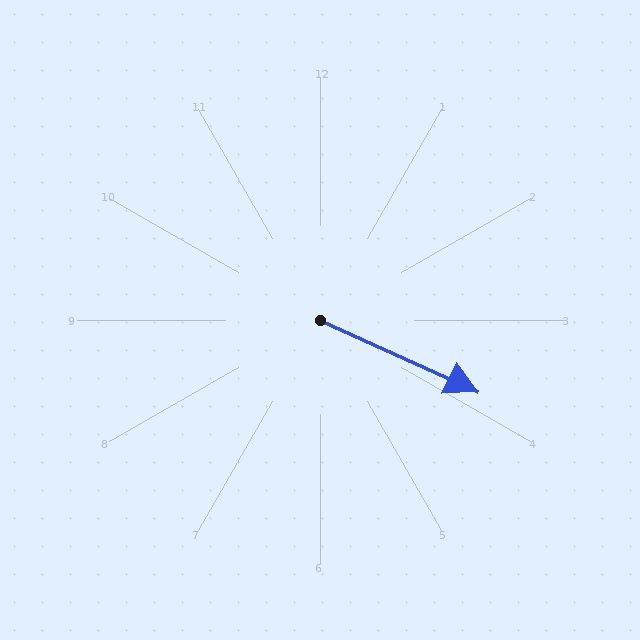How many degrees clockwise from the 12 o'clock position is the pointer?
Approximately 114 degrees.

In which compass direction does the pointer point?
Southeast.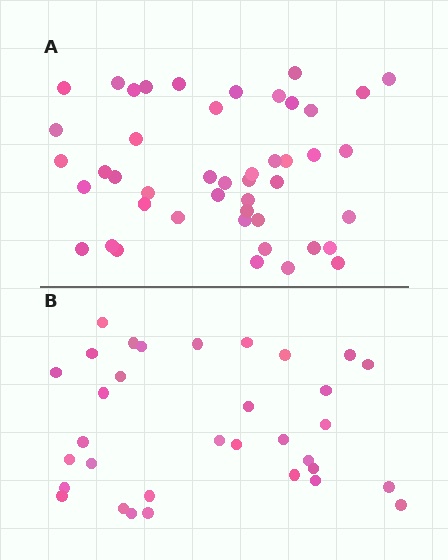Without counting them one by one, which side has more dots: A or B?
Region A (the top region) has more dots.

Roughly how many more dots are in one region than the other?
Region A has approximately 15 more dots than region B.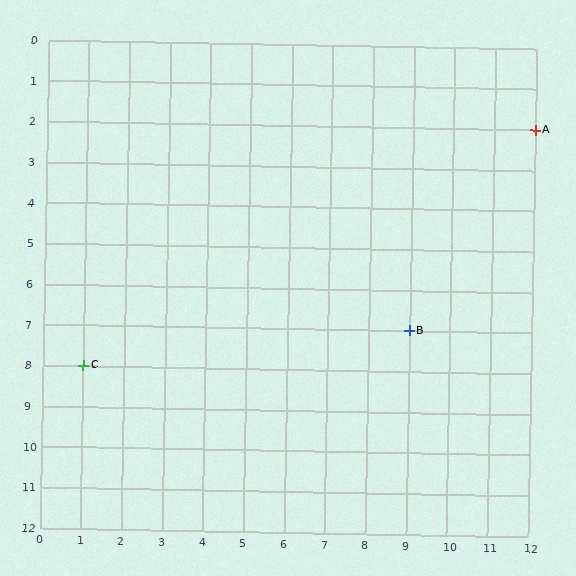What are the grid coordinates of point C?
Point C is at grid coordinates (1, 8).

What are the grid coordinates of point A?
Point A is at grid coordinates (12, 2).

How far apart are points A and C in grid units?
Points A and C are 11 columns and 6 rows apart (about 12.5 grid units diagonally).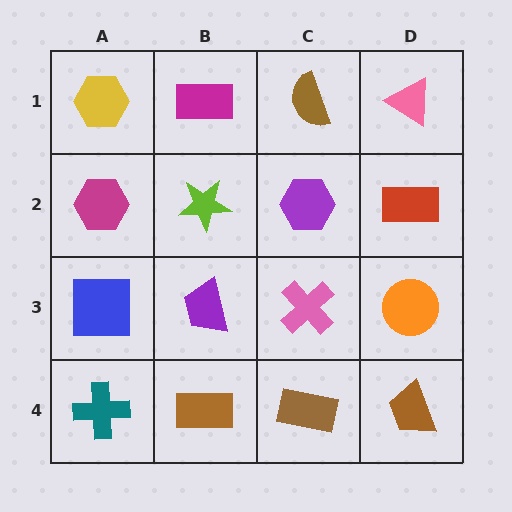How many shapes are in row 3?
4 shapes.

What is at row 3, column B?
A purple trapezoid.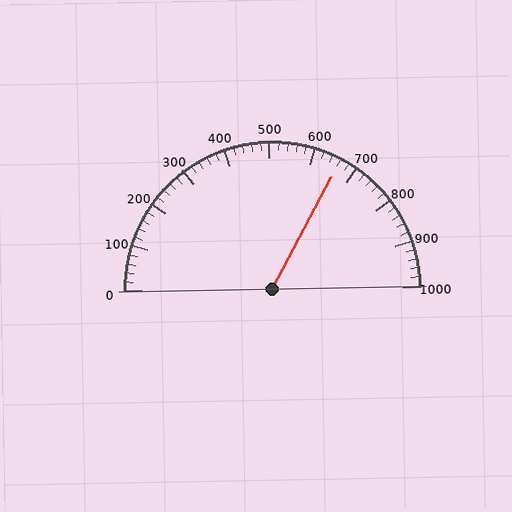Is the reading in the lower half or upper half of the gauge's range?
The reading is in the upper half of the range (0 to 1000).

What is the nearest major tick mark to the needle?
The nearest major tick mark is 700.